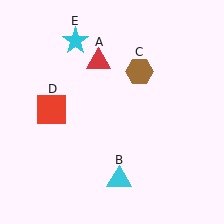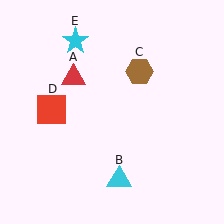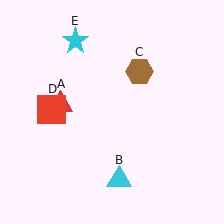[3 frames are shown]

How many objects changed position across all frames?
1 object changed position: red triangle (object A).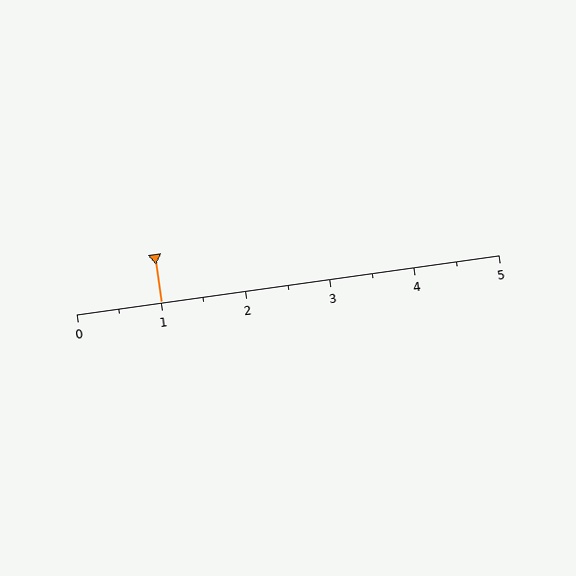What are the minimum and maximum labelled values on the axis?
The axis runs from 0 to 5.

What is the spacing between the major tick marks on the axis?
The major ticks are spaced 1 apart.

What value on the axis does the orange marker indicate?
The marker indicates approximately 1.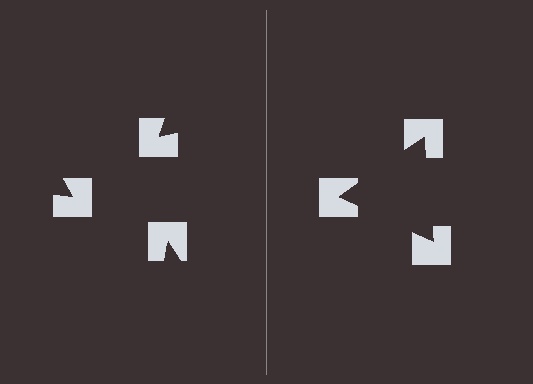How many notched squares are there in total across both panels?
6 — 3 on each side.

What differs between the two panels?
The notched squares are positioned identically on both sides; only the wedge orientations differ. On the right they align to a triangle; on the left they are misaligned.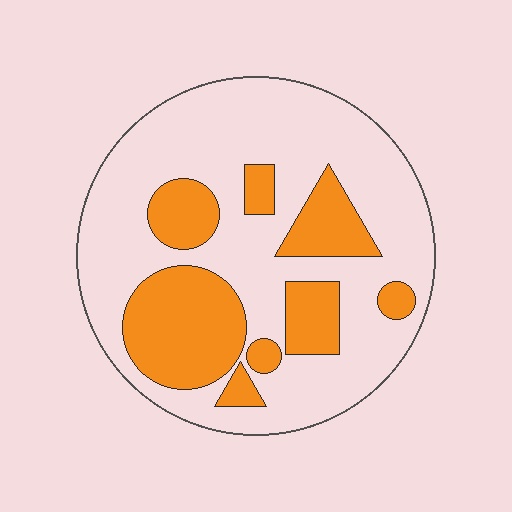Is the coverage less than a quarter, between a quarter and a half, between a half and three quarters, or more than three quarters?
Between a quarter and a half.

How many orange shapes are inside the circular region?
8.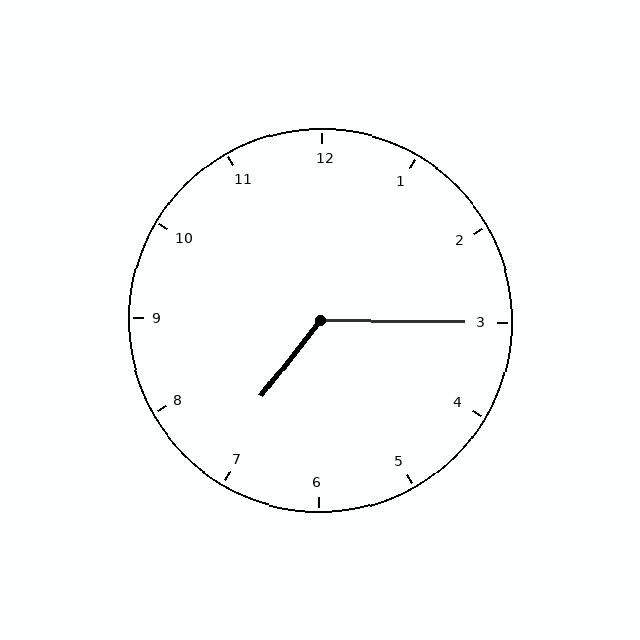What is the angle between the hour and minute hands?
Approximately 128 degrees.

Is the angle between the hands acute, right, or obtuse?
It is obtuse.